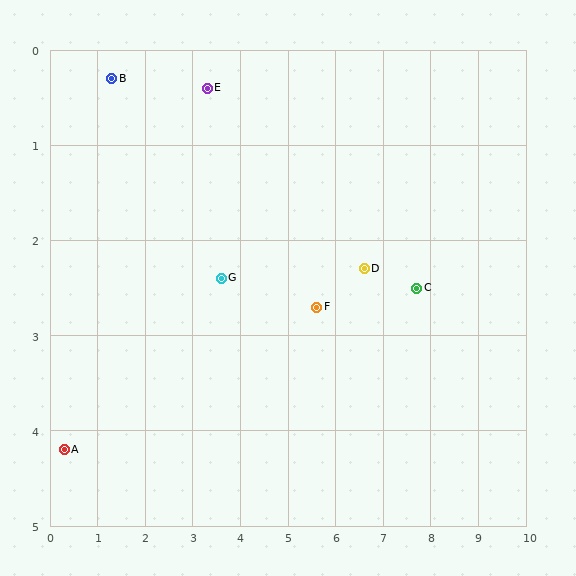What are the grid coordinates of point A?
Point A is at approximately (0.3, 4.2).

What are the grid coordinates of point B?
Point B is at approximately (1.3, 0.3).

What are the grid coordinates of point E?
Point E is at approximately (3.3, 0.4).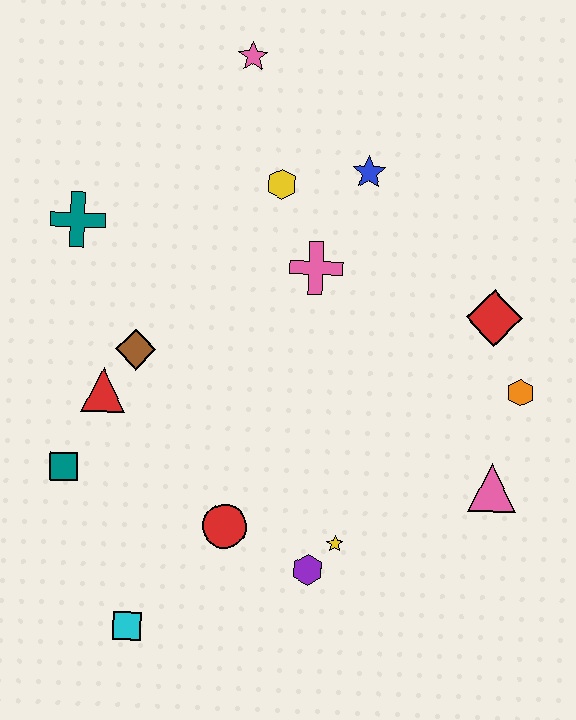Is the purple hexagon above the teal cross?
No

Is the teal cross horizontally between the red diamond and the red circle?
No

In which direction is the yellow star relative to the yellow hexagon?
The yellow star is below the yellow hexagon.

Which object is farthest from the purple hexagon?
The pink star is farthest from the purple hexagon.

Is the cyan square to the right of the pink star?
No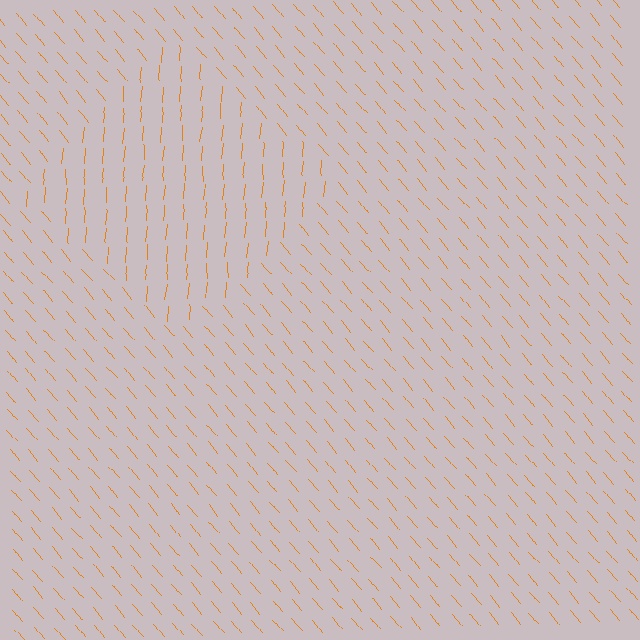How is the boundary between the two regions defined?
The boundary is defined purely by a change in line orientation (approximately 45 degrees difference). All lines are the same color and thickness.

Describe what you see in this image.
The image is filled with small orange line segments. A diamond region in the image has lines oriented differently from the surrounding lines, creating a visible texture boundary.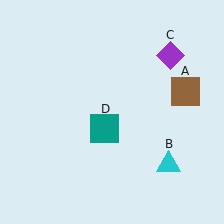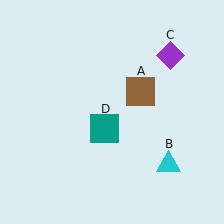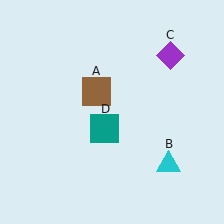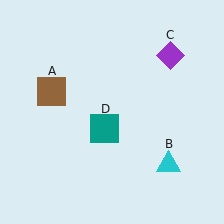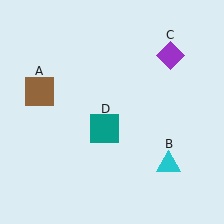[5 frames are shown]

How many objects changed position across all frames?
1 object changed position: brown square (object A).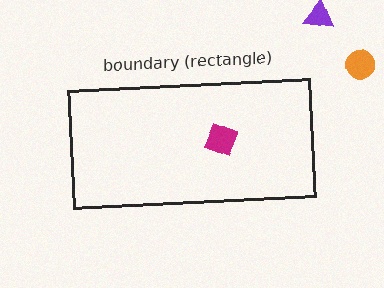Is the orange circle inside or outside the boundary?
Outside.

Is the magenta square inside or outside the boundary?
Inside.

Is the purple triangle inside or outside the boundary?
Outside.